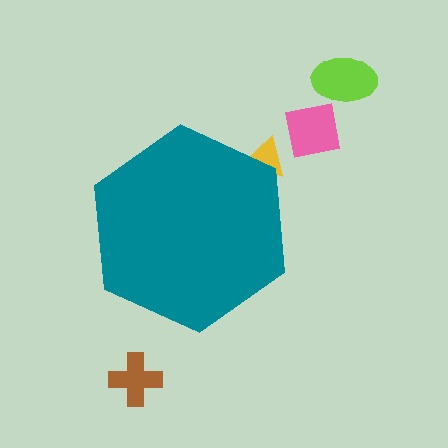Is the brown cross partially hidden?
No, the brown cross is fully visible.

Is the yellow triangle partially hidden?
Yes, the yellow triangle is partially hidden behind the teal hexagon.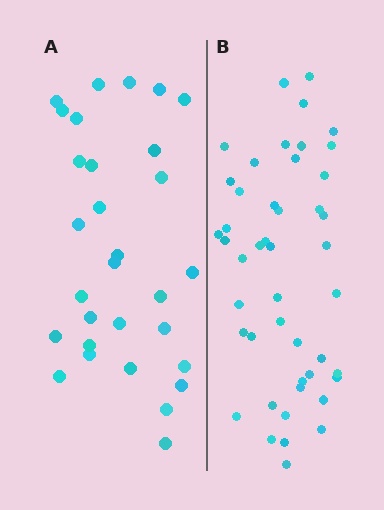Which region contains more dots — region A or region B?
Region B (the right region) has more dots.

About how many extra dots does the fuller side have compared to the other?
Region B has approximately 15 more dots than region A.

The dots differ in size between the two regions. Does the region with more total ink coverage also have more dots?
No. Region A has more total ink coverage because its dots are larger, but region B actually contains more individual dots. Total area can be misleading — the number of items is what matters here.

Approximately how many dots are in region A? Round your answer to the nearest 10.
About 30 dots.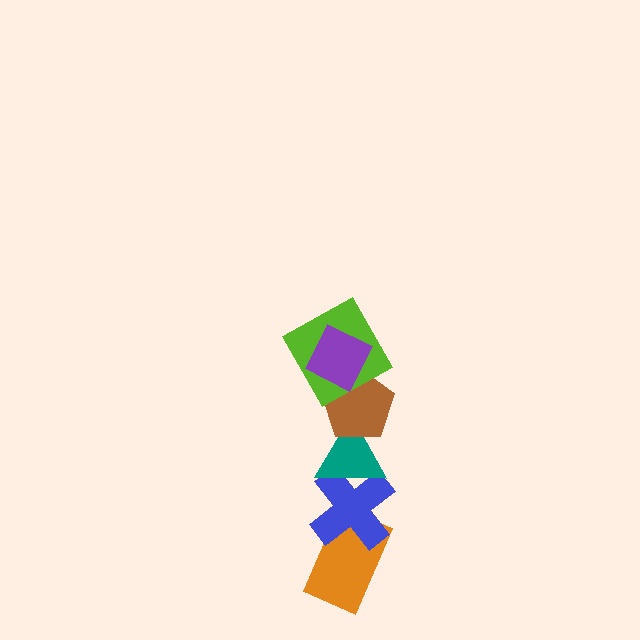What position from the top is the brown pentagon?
The brown pentagon is 3rd from the top.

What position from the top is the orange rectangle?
The orange rectangle is 6th from the top.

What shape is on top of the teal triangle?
The brown pentagon is on top of the teal triangle.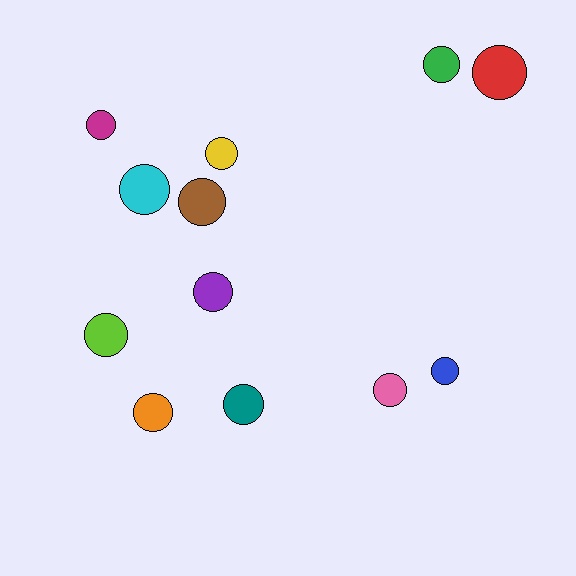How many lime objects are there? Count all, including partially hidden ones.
There is 1 lime object.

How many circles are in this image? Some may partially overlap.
There are 12 circles.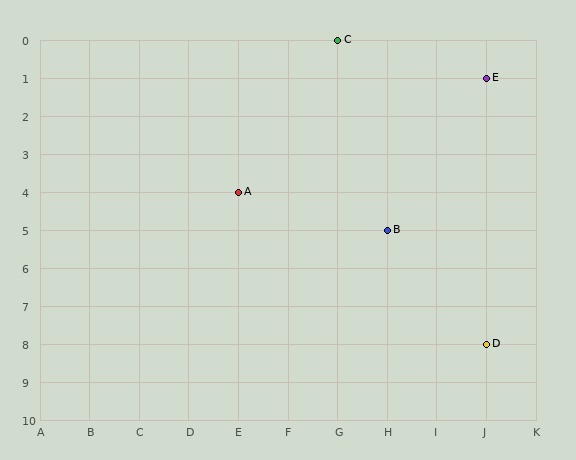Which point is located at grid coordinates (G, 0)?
Point C is at (G, 0).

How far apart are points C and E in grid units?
Points C and E are 3 columns and 1 row apart (about 3.2 grid units diagonally).